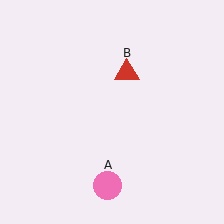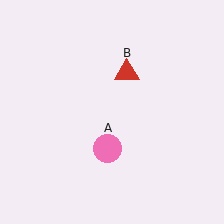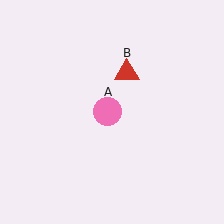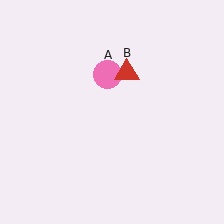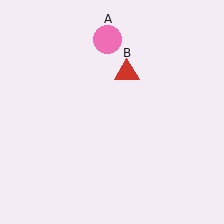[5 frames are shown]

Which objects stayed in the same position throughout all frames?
Red triangle (object B) remained stationary.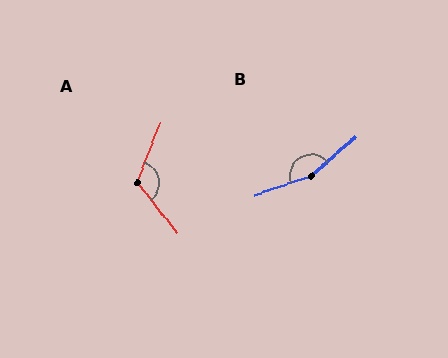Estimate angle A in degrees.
Approximately 121 degrees.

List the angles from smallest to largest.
A (121°), B (158°).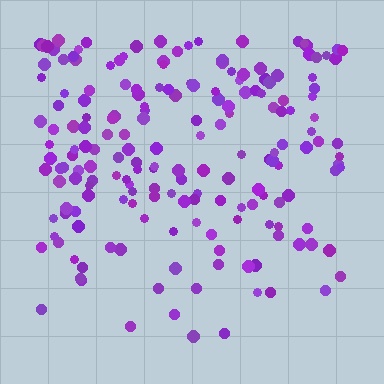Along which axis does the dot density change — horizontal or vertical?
Vertical.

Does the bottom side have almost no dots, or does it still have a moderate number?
Still a moderate number, just noticeably fewer than the top.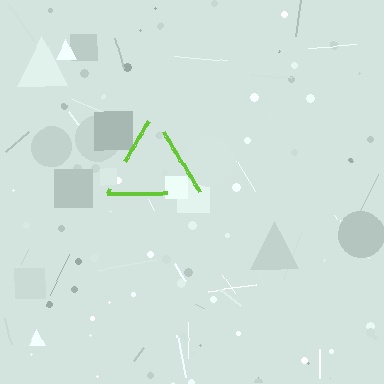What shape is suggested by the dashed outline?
The dashed outline suggests a triangle.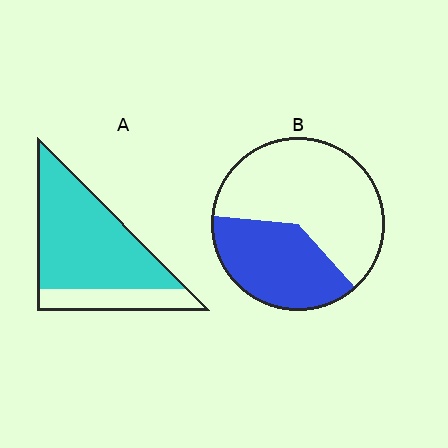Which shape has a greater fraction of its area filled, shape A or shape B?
Shape A.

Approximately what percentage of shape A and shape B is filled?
A is approximately 75% and B is approximately 40%.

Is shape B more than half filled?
No.